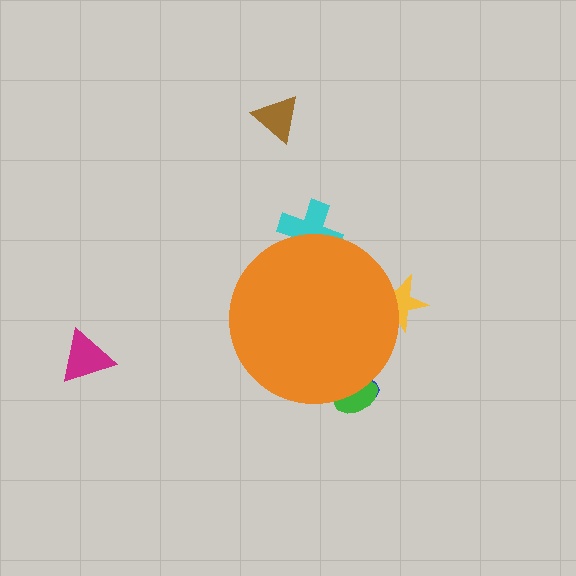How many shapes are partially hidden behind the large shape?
4 shapes are partially hidden.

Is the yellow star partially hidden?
Yes, the yellow star is partially hidden behind the orange circle.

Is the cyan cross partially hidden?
Yes, the cyan cross is partially hidden behind the orange circle.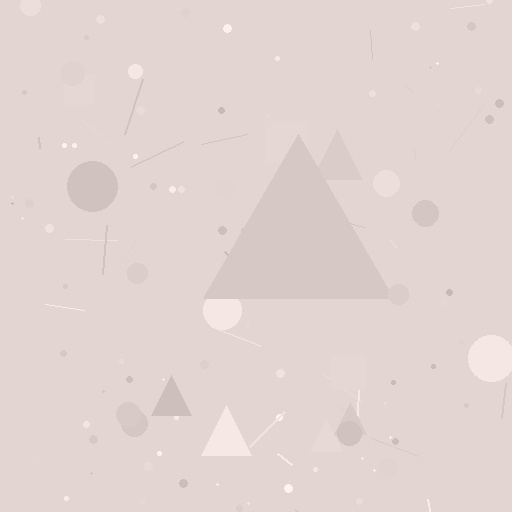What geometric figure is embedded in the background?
A triangle is embedded in the background.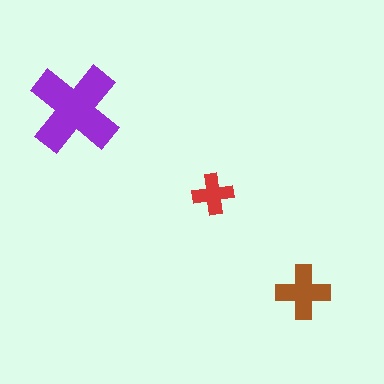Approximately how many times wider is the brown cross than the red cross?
About 1.5 times wider.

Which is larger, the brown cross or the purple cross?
The purple one.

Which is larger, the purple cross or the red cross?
The purple one.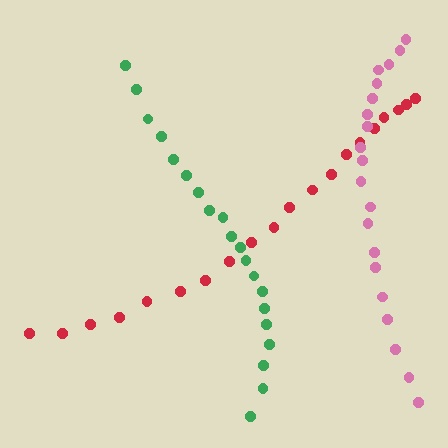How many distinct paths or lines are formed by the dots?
There are 3 distinct paths.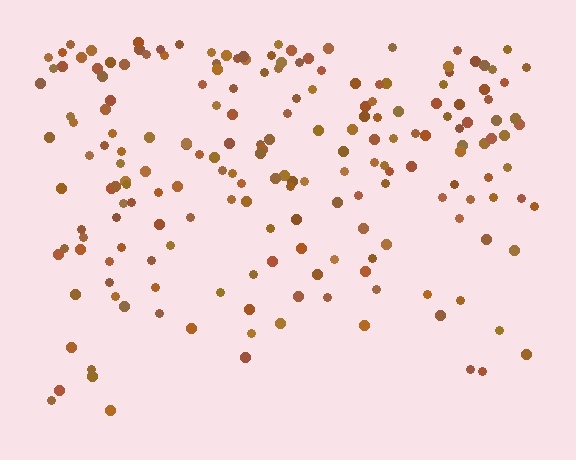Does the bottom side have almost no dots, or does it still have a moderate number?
Still a moderate number, just noticeably fewer than the top.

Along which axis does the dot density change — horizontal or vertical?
Vertical.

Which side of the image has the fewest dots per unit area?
The bottom.